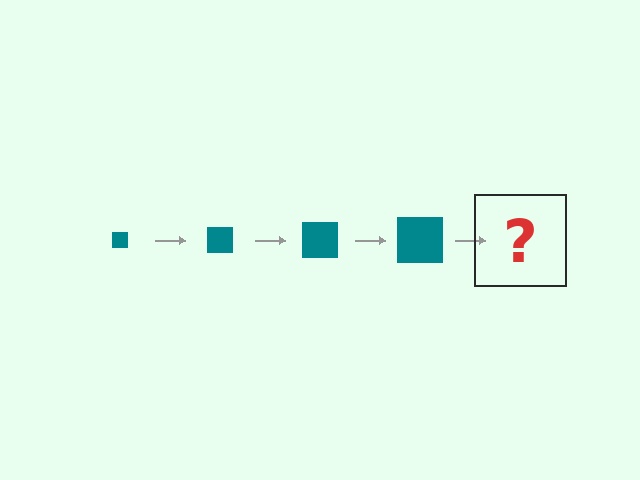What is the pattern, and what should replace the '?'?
The pattern is that the square gets progressively larger each step. The '?' should be a teal square, larger than the previous one.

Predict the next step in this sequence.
The next step is a teal square, larger than the previous one.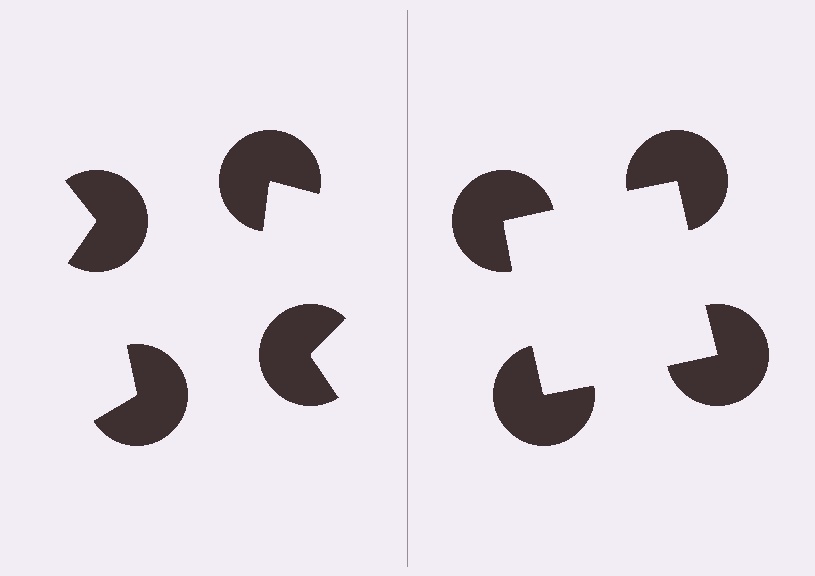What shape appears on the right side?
An illusory square.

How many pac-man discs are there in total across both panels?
8 — 4 on each side.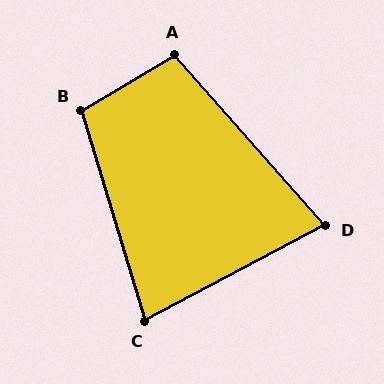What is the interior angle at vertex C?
Approximately 79 degrees (acute).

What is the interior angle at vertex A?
Approximately 101 degrees (obtuse).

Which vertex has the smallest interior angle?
D, at approximately 76 degrees.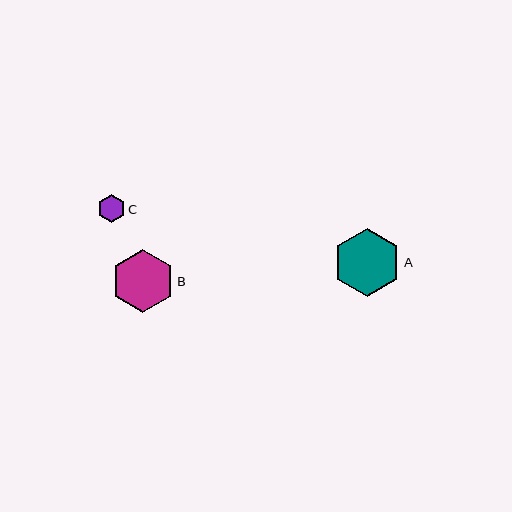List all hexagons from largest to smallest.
From largest to smallest: A, B, C.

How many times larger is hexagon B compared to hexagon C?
Hexagon B is approximately 2.3 times the size of hexagon C.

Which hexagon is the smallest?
Hexagon C is the smallest with a size of approximately 28 pixels.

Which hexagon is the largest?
Hexagon A is the largest with a size of approximately 67 pixels.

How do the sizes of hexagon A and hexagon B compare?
Hexagon A and hexagon B are approximately the same size.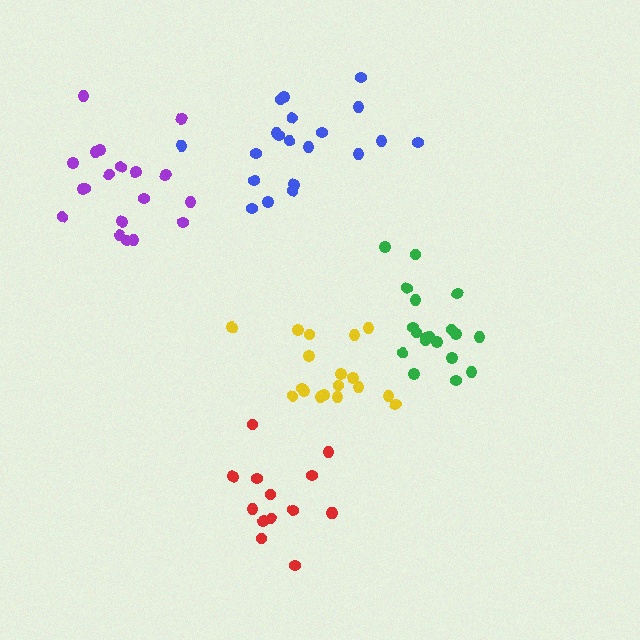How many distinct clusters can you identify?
There are 5 distinct clusters.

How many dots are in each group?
Group 1: 19 dots, Group 2: 18 dots, Group 3: 19 dots, Group 4: 14 dots, Group 5: 20 dots (90 total).